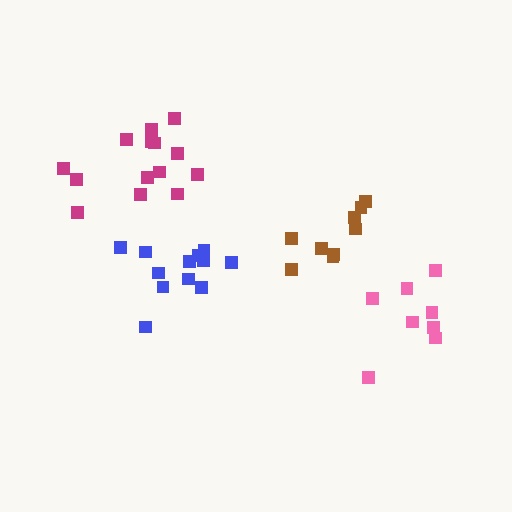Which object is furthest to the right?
The pink cluster is rightmost.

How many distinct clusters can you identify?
There are 4 distinct clusters.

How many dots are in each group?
Group 1: 9 dots, Group 2: 12 dots, Group 3: 8 dots, Group 4: 14 dots (43 total).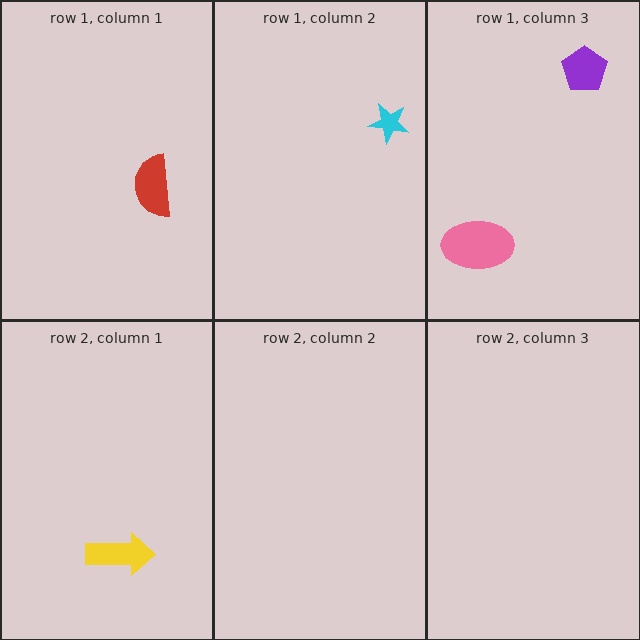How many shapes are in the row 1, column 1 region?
1.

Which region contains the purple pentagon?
The row 1, column 3 region.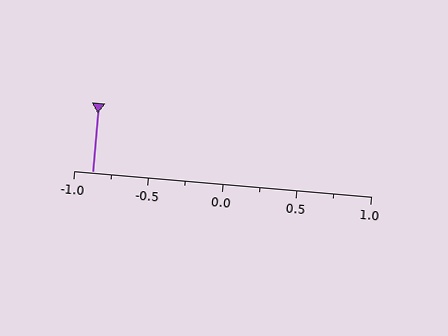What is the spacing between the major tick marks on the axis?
The major ticks are spaced 0.5 apart.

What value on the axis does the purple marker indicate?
The marker indicates approximately -0.88.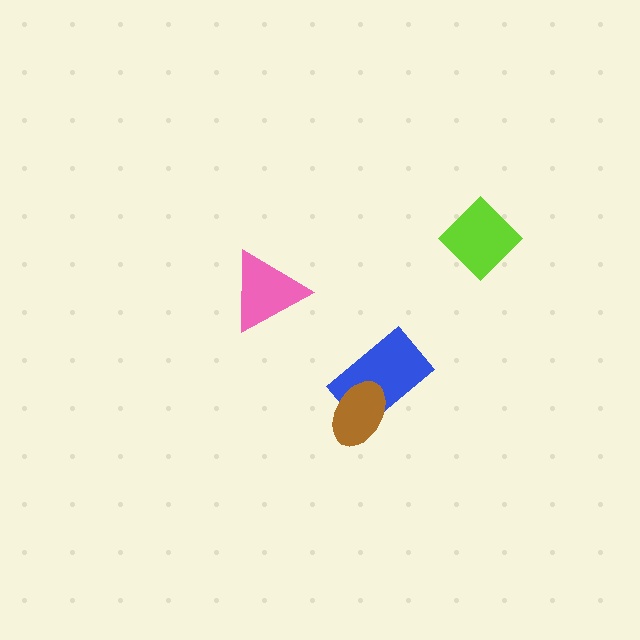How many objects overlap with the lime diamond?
0 objects overlap with the lime diamond.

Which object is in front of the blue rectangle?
The brown ellipse is in front of the blue rectangle.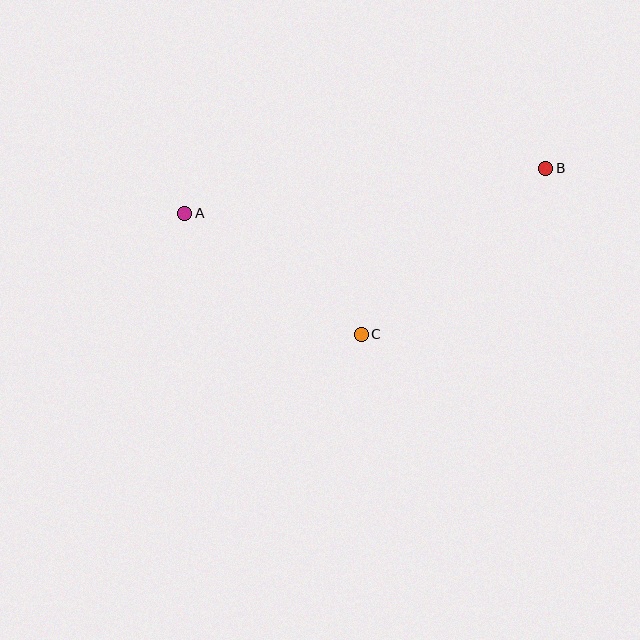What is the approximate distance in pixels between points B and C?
The distance between B and C is approximately 248 pixels.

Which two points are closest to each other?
Points A and C are closest to each other.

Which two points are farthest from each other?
Points A and B are farthest from each other.